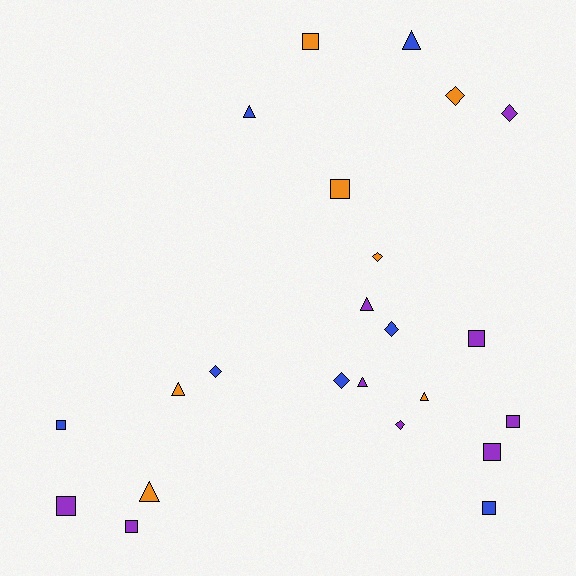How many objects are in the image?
There are 23 objects.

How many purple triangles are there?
There are 2 purple triangles.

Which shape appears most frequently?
Square, with 9 objects.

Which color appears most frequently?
Purple, with 9 objects.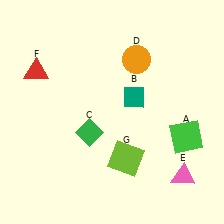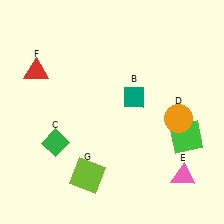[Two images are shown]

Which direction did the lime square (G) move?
The lime square (G) moved left.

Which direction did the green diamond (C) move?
The green diamond (C) moved left.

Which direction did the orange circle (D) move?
The orange circle (D) moved down.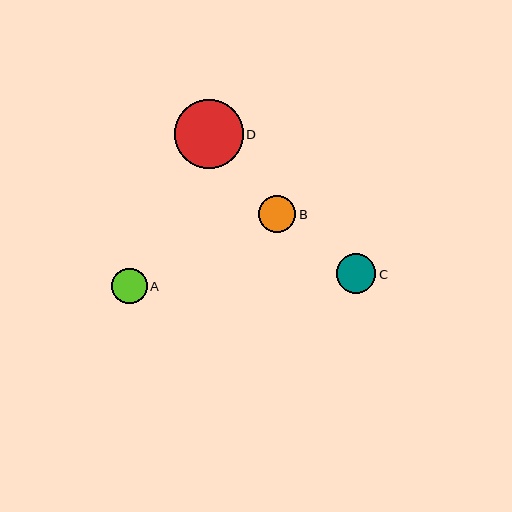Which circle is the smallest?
Circle A is the smallest with a size of approximately 35 pixels.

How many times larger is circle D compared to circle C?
Circle D is approximately 1.7 times the size of circle C.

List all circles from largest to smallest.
From largest to smallest: D, C, B, A.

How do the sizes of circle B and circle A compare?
Circle B and circle A are approximately the same size.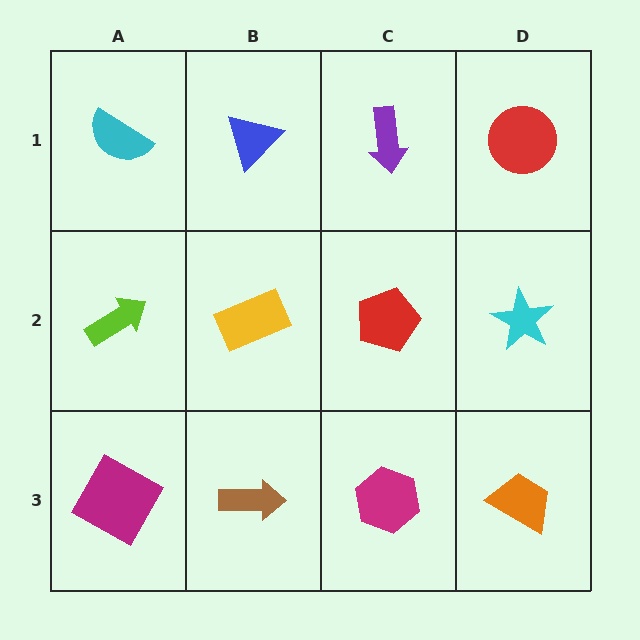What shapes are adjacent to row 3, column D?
A cyan star (row 2, column D), a magenta hexagon (row 3, column C).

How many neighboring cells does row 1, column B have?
3.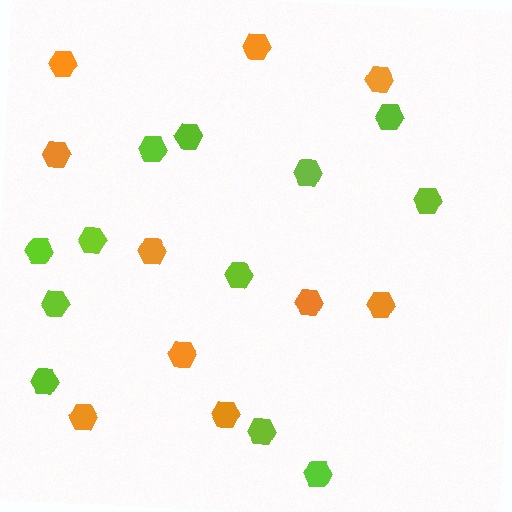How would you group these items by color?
There are 2 groups: one group of orange hexagons (10) and one group of lime hexagons (12).